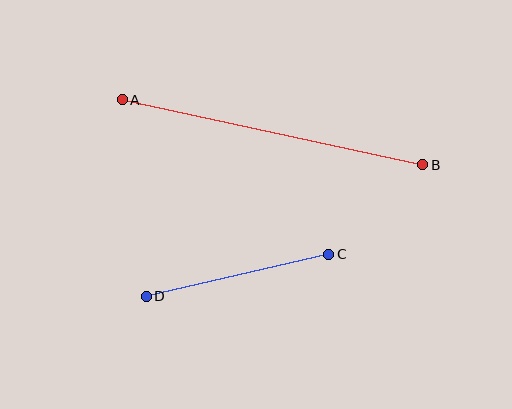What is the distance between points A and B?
The distance is approximately 307 pixels.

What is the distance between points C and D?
The distance is approximately 188 pixels.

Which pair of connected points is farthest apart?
Points A and B are farthest apart.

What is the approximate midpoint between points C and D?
The midpoint is at approximately (238, 275) pixels.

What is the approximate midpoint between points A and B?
The midpoint is at approximately (272, 132) pixels.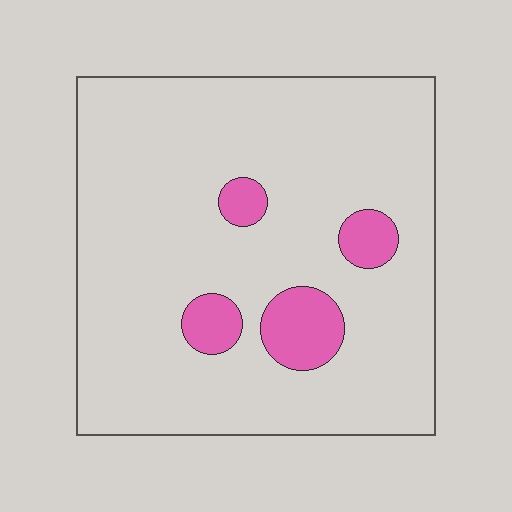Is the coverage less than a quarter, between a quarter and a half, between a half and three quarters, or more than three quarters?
Less than a quarter.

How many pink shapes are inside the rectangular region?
4.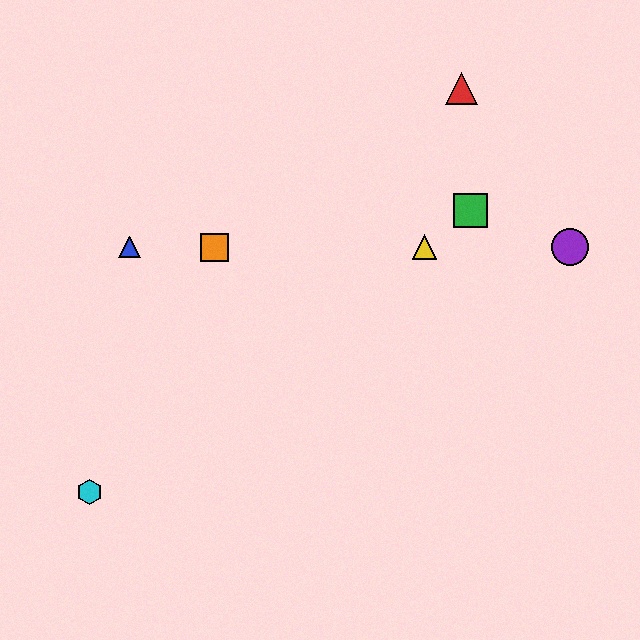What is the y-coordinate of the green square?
The green square is at y≈210.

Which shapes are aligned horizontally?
The blue triangle, the yellow triangle, the purple circle, the orange square are aligned horizontally.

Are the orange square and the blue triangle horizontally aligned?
Yes, both are at y≈247.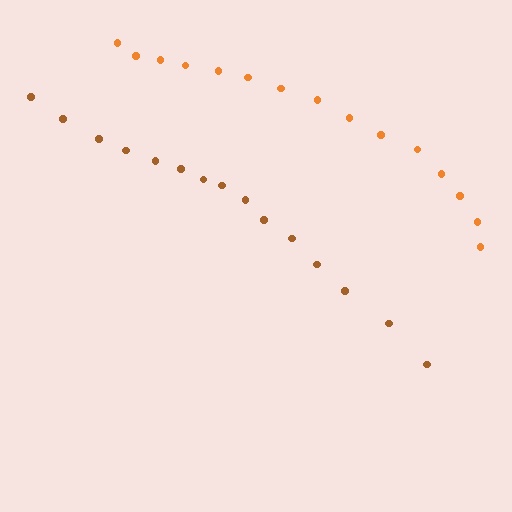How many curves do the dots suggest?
There are 2 distinct paths.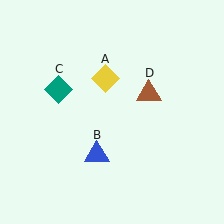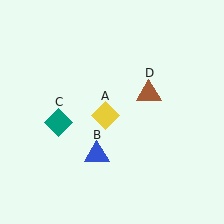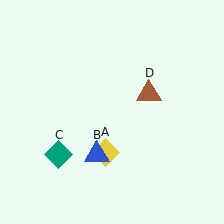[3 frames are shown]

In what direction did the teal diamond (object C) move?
The teal diamond (object C) moved down.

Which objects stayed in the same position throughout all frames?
Blue triangle (object B) and brown triangle (object D) remained stationary.